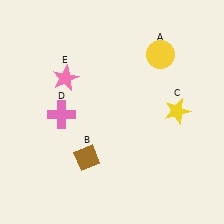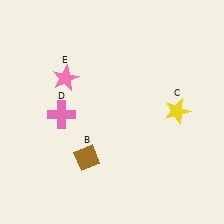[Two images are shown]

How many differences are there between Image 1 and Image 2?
There is 1 difference between the two images.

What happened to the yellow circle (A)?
The yellow circle (A) was removed in Image 2. It was in the top-right area of Image 1.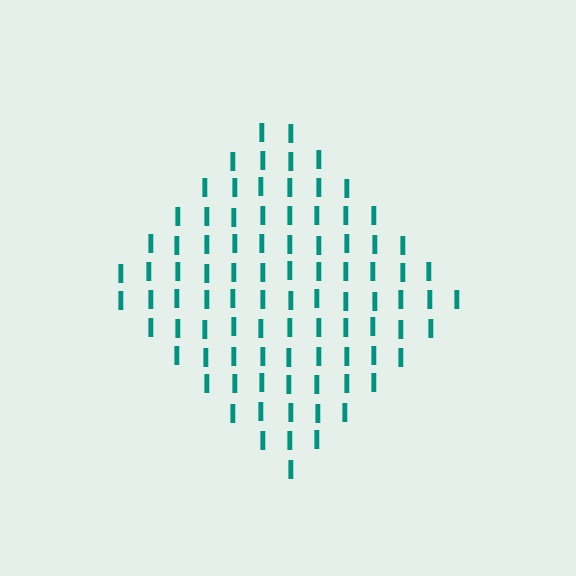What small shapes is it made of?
It is made of small letter I's.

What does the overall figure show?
The overall figure shows a diamond.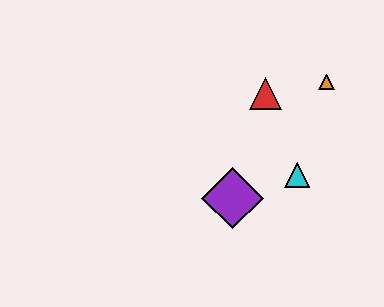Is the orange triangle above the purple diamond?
Yes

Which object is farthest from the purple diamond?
The orange triangle is farthest from the purple diamond.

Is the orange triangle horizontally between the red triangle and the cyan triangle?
No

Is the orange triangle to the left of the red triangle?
No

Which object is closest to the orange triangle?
The red triangle is closest to the orange triangle.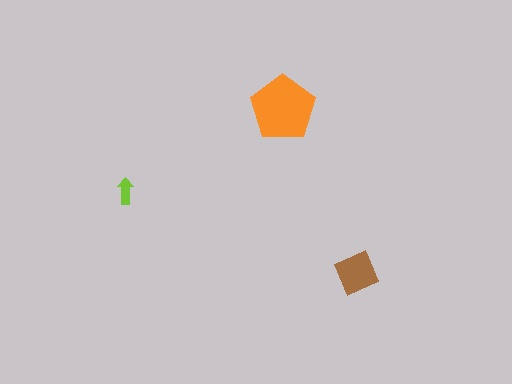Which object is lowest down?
The brown diamond is bottommost.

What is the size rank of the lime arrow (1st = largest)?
3rd.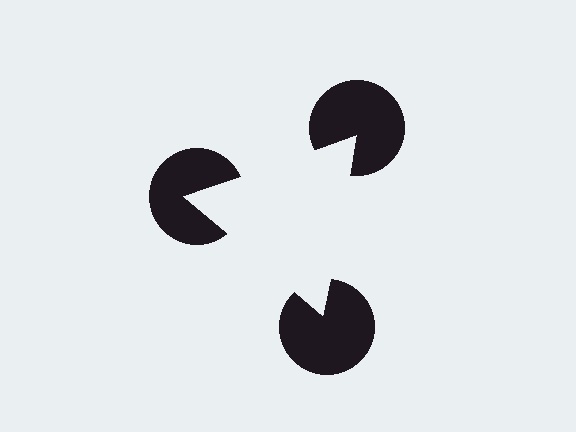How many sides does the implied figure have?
3 sides.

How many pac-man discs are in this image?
There are 3 — one at each vertex of the illusory triangle.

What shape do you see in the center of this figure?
An illusory triangle — its edges are inferred from the aligned wedge cuts in the pac-man discs, not physically drawn.